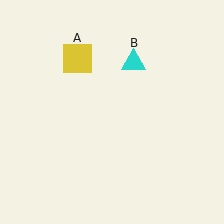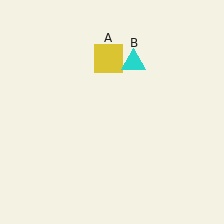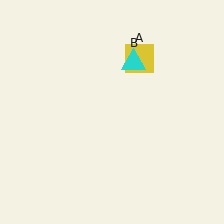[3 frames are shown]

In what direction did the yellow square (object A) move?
The yellow square (object A) moved right.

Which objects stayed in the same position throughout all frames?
Cyan triangle (object B) remained stationary.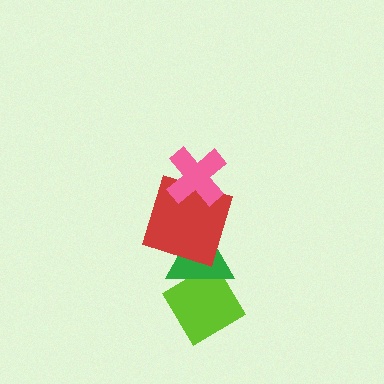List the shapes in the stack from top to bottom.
From top to bottom: the pink cross, the red square, the green triangle, the lime diamond.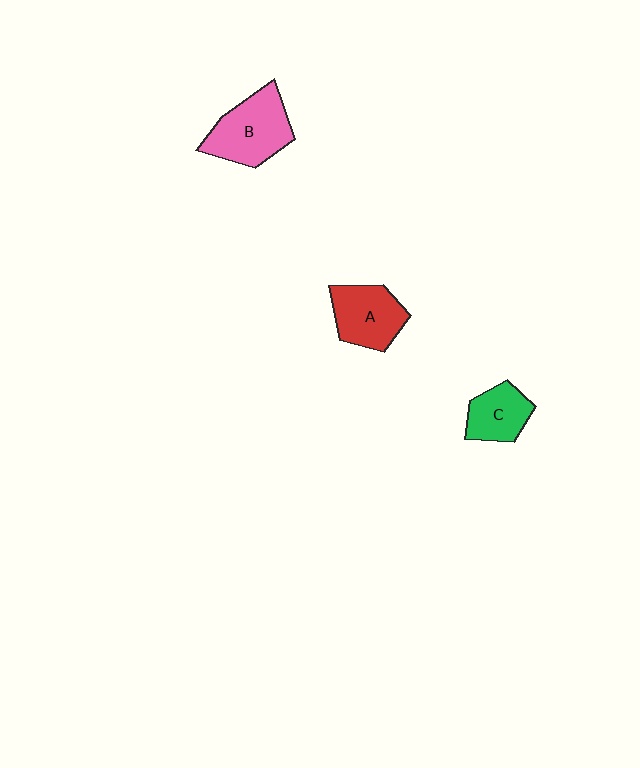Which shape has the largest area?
Shape B (pink).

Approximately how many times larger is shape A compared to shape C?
Approximately 1.3 times.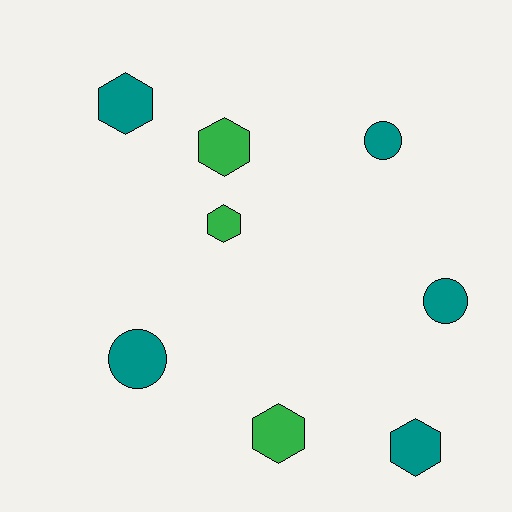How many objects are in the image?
There are 8 objects.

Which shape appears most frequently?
Hexagon, with 5 objects.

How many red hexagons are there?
There are no red hexagons.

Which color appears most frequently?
Teal, with 5 objects.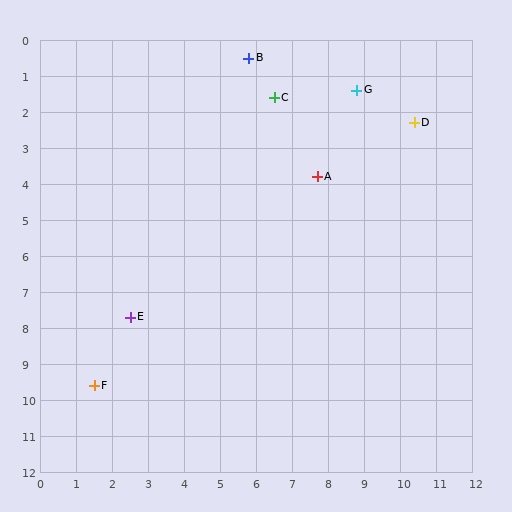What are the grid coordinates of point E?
Point E is at approximately (2.5, 7.7).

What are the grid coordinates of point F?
Point F is at approximately (1.5, 9.6).